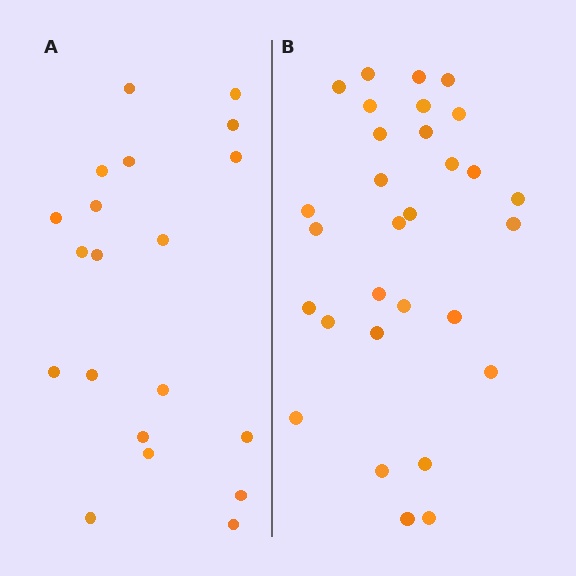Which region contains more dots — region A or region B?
Region B (the right region) has more dots.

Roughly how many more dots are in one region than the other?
Region B has roughly 10 or so more dots than region A.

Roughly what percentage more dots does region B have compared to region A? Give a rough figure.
About 50% more.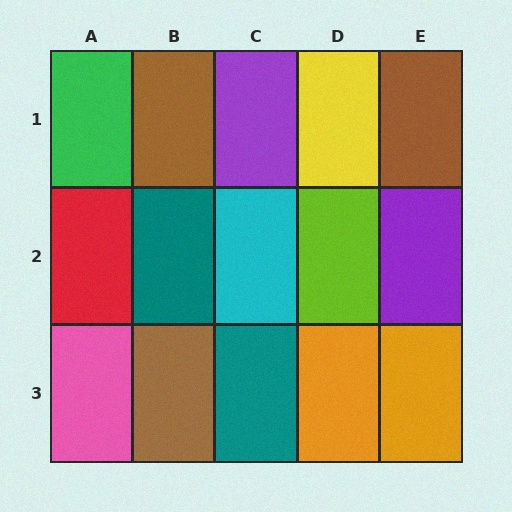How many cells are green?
1 cell is green.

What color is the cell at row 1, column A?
Green.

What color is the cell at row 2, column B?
Teal.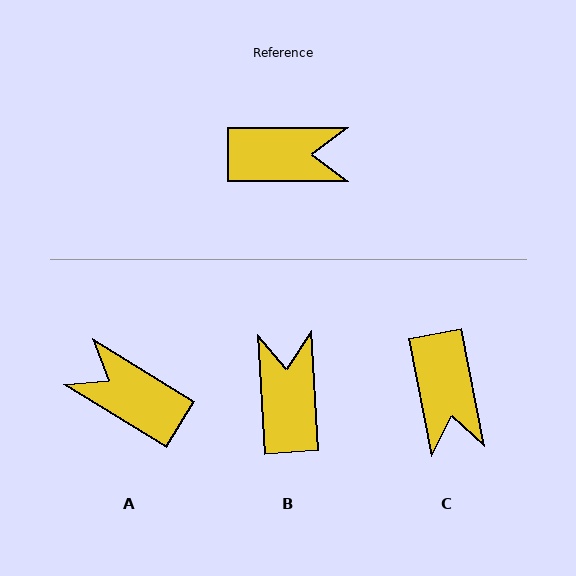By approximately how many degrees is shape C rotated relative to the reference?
Approximately 79 degrees clockwise.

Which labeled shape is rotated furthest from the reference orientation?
A, about 149 degrees away.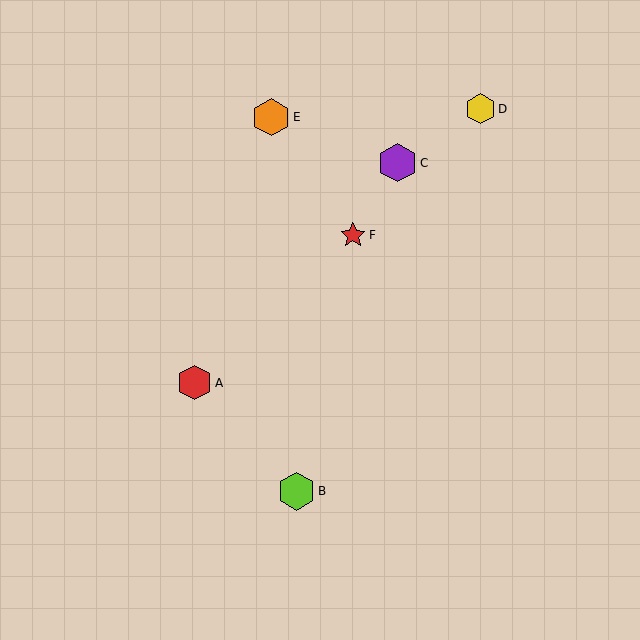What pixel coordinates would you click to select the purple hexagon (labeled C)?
Click at (398, 163) to select the purple hexagon C.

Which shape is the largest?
The purple hexagon (labeled C) is the largest.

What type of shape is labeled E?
Shape E is an orange hexagon.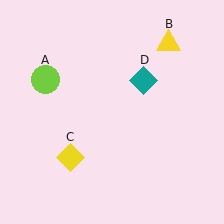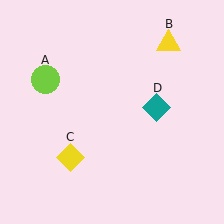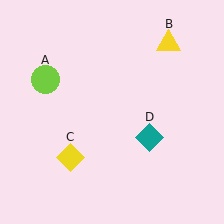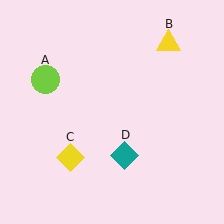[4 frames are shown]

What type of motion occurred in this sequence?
The teal diamond (object D) rotated clockwise around the center of the scene.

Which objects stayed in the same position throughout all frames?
Lime circle (object A) and yellow triangle (object B) and yellow diamond (object C) remained stationary.